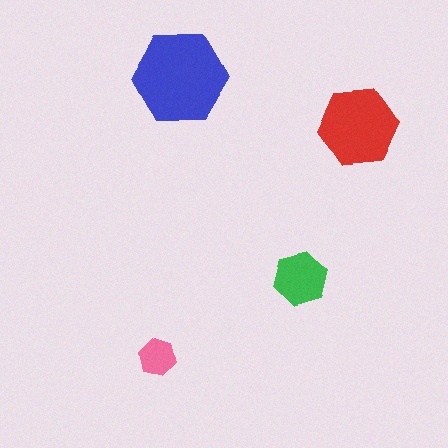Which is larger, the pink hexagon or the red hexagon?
The red one.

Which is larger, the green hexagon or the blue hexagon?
The blue one.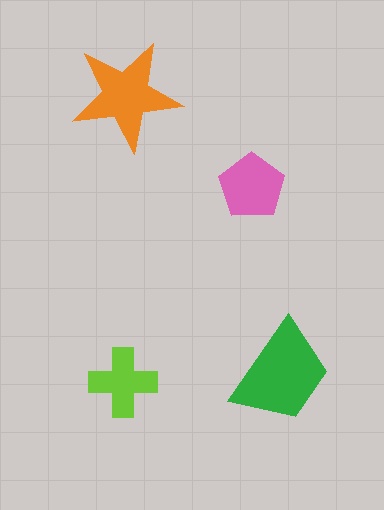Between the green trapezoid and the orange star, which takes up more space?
The green trapezoid.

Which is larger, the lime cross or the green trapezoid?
The green trapezoid.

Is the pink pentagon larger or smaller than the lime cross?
Larger.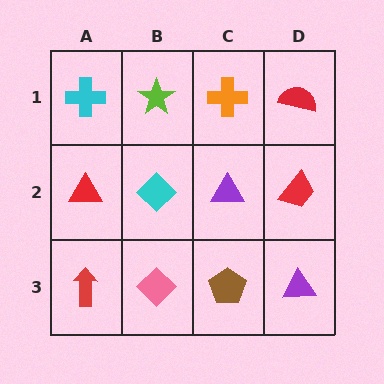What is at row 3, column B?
A pink diamond.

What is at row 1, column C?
An orange cross.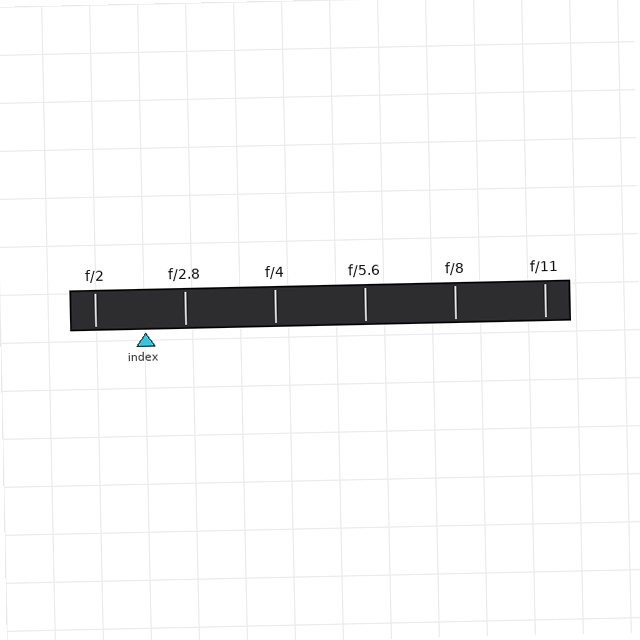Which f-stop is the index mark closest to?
The index mark is closest to f/2.8.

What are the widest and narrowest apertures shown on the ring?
The widest aperture shown is f/2 and the narrowest is f/11.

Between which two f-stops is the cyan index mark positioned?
The index mark is between f/2 and f/2.8.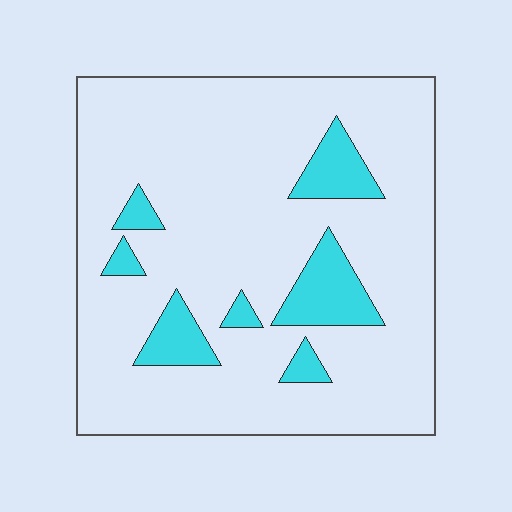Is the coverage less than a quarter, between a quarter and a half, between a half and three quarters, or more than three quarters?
Less than a quarter.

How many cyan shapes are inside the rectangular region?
7.